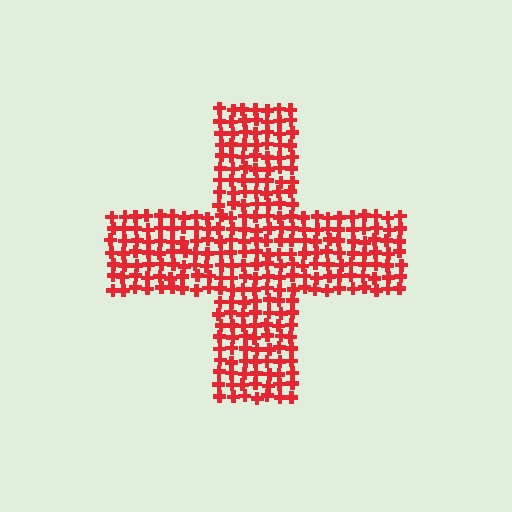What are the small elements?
The small elements are crosses.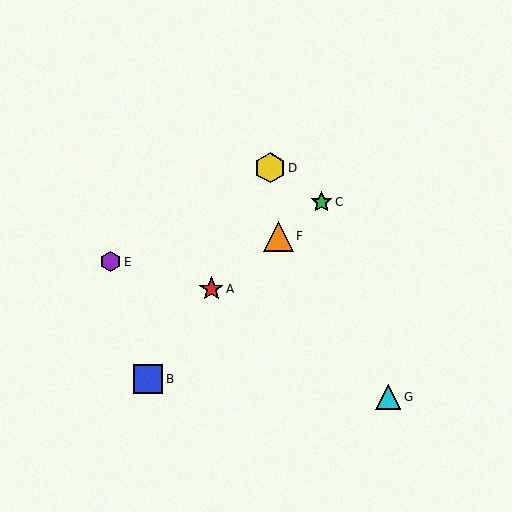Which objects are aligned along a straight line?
Objects A, C, F are aligned along a straight line.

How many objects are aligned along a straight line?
3 objects (A, C, F) are aligned along a straight line.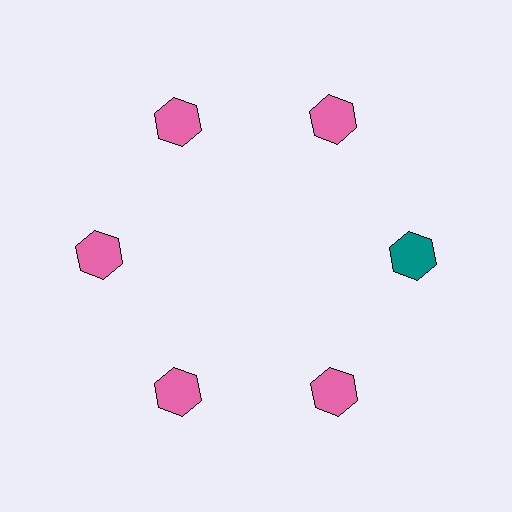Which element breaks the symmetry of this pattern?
The teal hexagon at roughly the 3 o'clock position breaks the symmetry. All other shapes are pink hexagons.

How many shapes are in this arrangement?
There are 6 shapes arranged in a ring pattern.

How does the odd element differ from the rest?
It has a different color: teal instead of pink.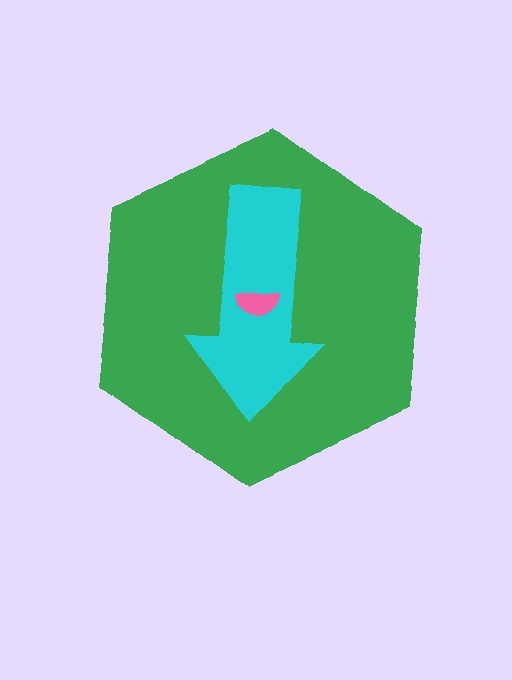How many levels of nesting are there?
3.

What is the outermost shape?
The green hexagon.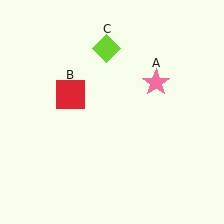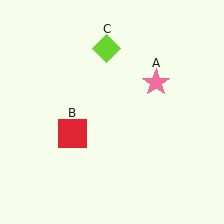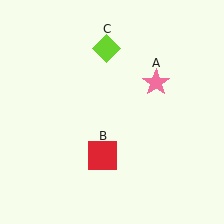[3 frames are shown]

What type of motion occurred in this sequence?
The red square (object B) rotated counterclockwise around the center of the scene.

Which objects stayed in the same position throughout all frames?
Pink star (object A) and lime diamond (object C) remained stationary.